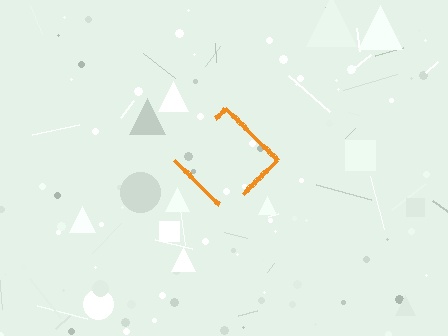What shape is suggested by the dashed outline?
The dashed outline suggests a diamond.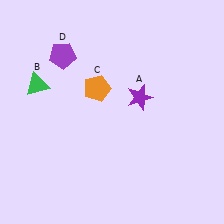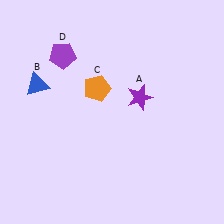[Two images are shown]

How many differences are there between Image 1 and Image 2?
There is 1 difference between the two images.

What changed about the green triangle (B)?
In Image 1, B is green. In Image 2, it changed to blue.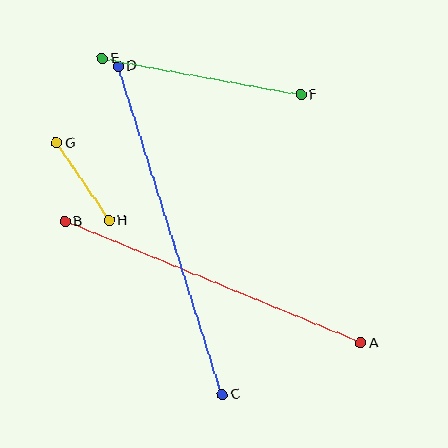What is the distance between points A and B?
The distance is approximately 320 pixels.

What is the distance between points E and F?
The distance is approximately 202 pixels.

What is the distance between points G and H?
The distance is approximately 94 pixels.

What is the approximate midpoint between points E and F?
The midpoint is at approximately (202, 77) pixels.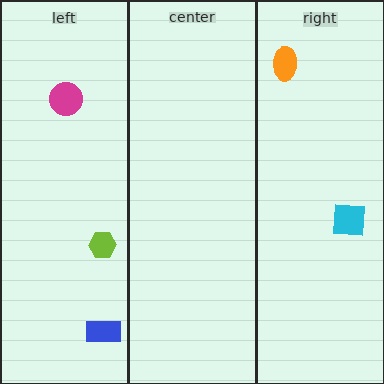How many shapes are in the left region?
3.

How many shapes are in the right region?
2.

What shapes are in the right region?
The orange ellipse, the cyan square.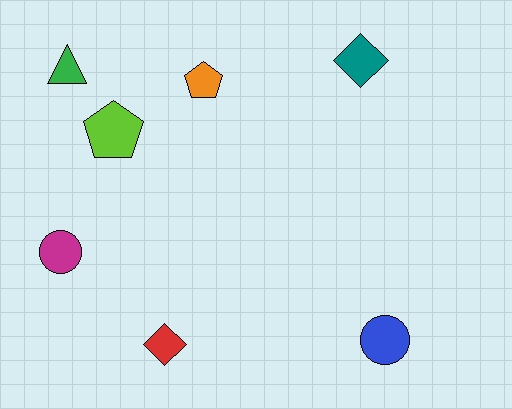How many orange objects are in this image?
There is 1 orange object.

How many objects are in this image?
There are 7 objects.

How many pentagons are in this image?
There are 2 pentagons.